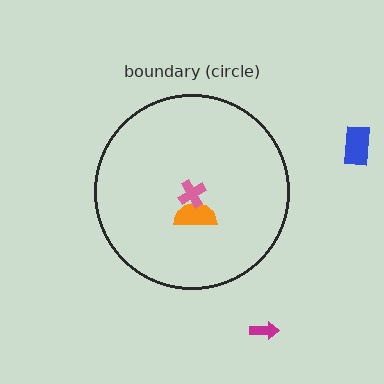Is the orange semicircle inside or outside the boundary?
Inside.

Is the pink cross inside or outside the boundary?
Inside.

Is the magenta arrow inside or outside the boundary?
Outside.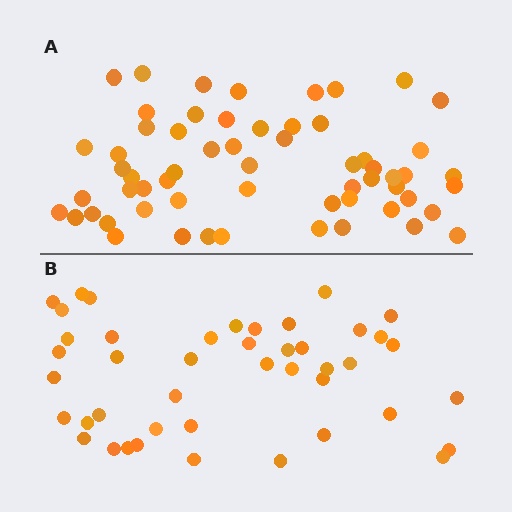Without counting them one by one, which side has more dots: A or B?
Region A (the top region) has more dots.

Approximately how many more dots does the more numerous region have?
Region A has approximately 15 more dots than region B.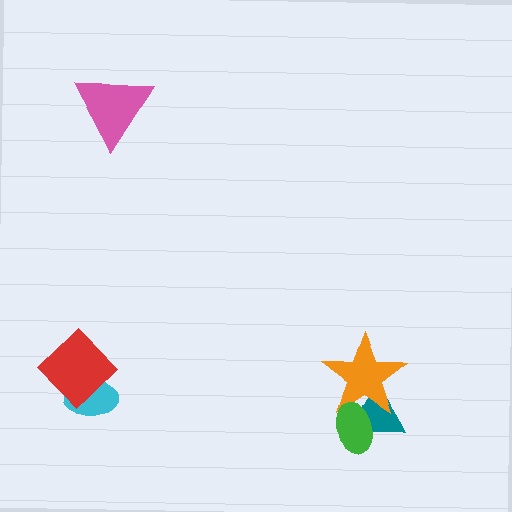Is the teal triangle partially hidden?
Yes, it is partially covered by another shape.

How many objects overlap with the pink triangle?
0 objects overlap with the pink triangle.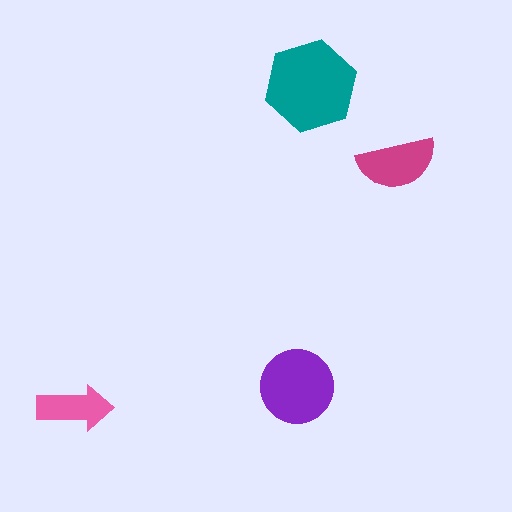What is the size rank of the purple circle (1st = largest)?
2nd.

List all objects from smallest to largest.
The pink arrow, the magenta semicircle, the purple circle, the teal hexagon.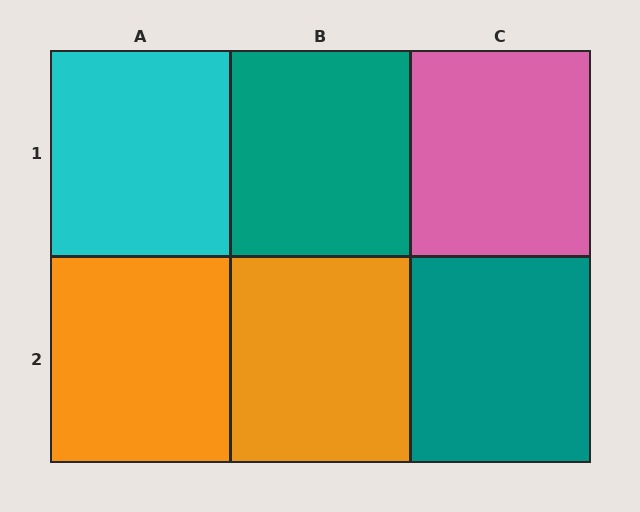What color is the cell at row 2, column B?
Orange.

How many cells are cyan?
1 cell is cyan.